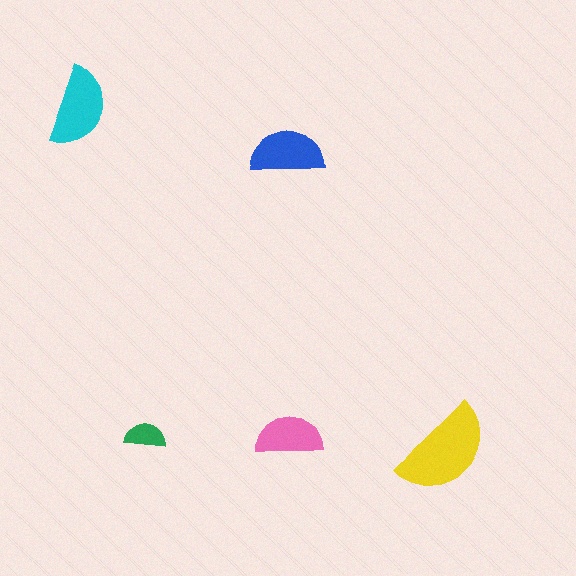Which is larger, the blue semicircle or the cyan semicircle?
The cyan one.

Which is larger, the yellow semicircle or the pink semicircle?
The yellow one.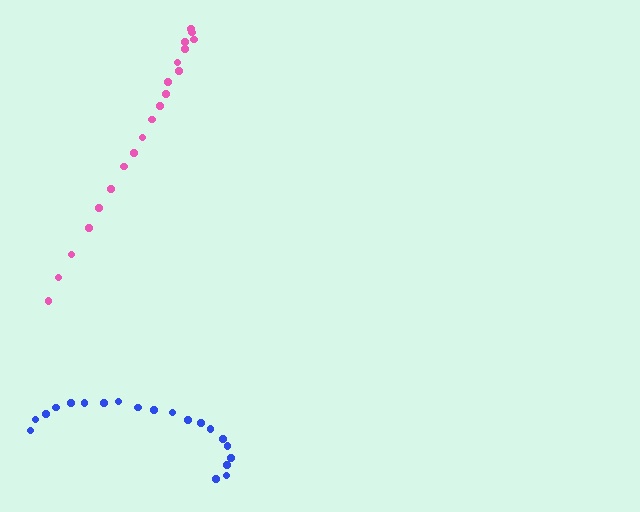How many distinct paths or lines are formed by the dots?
There are 2 distinct paths.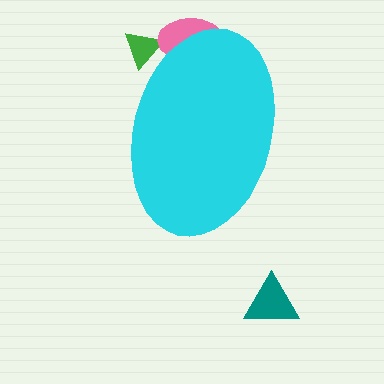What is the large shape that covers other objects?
A cyan ellipse.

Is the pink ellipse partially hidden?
Yes, the pink ellipse is partially hidden behind the cyan ellipse.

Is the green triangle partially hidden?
Yes, the green triangle is partially hidden behind the cyan ellipse.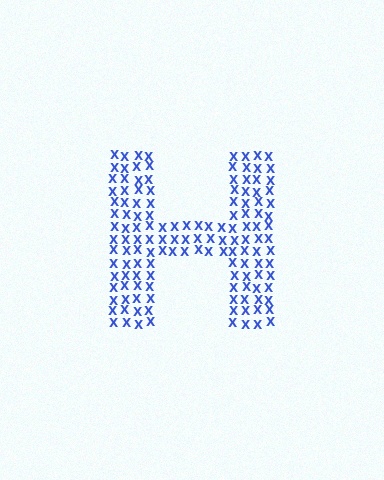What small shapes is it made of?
It is made of small letter X's.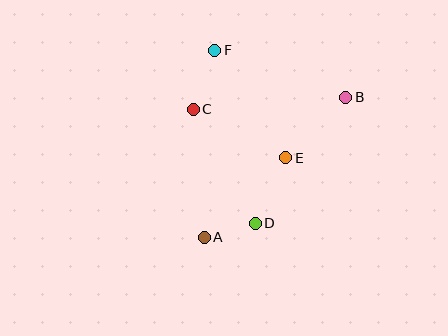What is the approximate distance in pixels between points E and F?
The distance between E and F is approximately 129 pixels.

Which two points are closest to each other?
Points A and D are closest to each other.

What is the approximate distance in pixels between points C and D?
The distance between C and D is approximately 130 pixels.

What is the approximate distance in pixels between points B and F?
The distance between B and F is approximately 139 pixels.